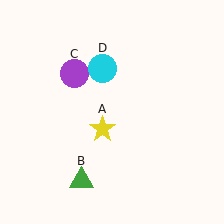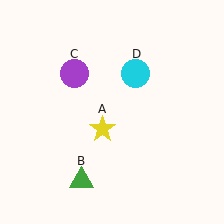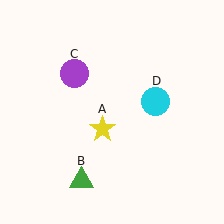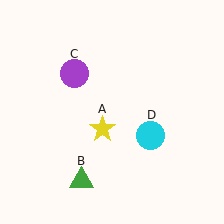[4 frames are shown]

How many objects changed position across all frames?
1 object changed position: cyan circle (object D).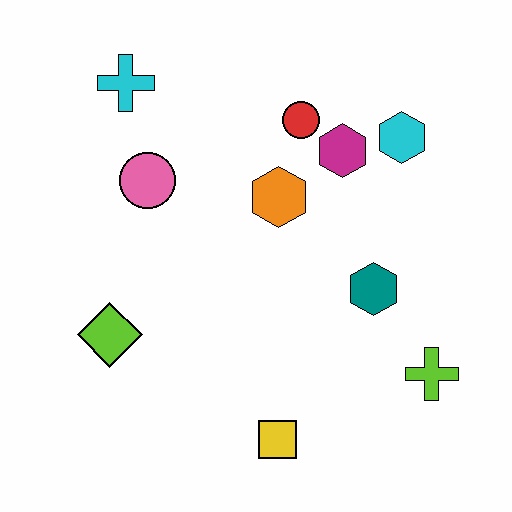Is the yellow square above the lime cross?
No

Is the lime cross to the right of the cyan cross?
Yes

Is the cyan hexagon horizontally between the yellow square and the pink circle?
No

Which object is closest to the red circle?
The magenta hexagon is closest to the red circle.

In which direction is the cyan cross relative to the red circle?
The cyan cross is to the left of the red circle.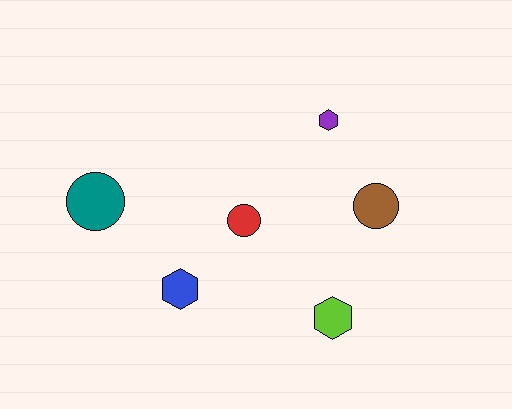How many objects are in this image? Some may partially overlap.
There are 6 objects.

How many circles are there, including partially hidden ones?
There are 3 circles.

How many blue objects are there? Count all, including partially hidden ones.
There is 1 blue object.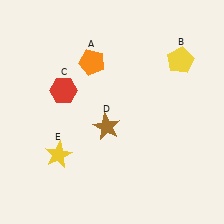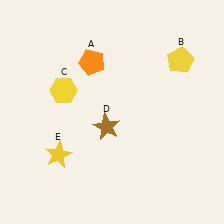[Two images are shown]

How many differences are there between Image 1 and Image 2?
There is 1 difference between the two images.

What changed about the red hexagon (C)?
In Image 1, C is red. In Image 2, it changed to yellow.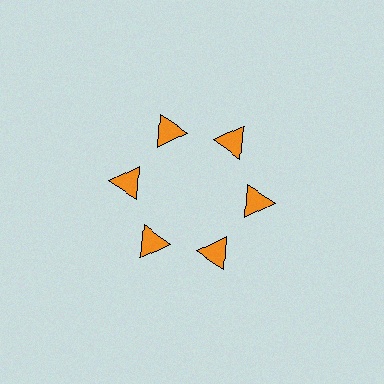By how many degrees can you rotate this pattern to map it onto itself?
The pattern maps onto itself every 60 degrees of rotation.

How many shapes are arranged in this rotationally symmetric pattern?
There are 6 shapes, arranged in 6 groups of 1.